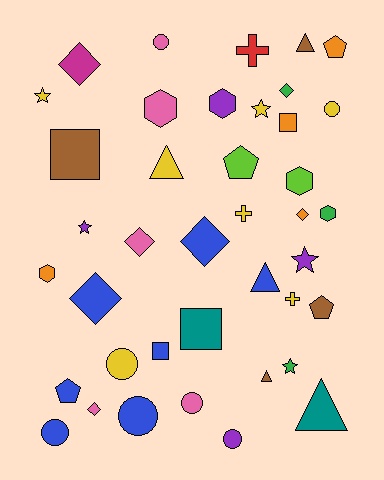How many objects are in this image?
There are 40 objects.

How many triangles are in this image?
There are 5 triangles.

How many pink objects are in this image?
There are 5 pink objects.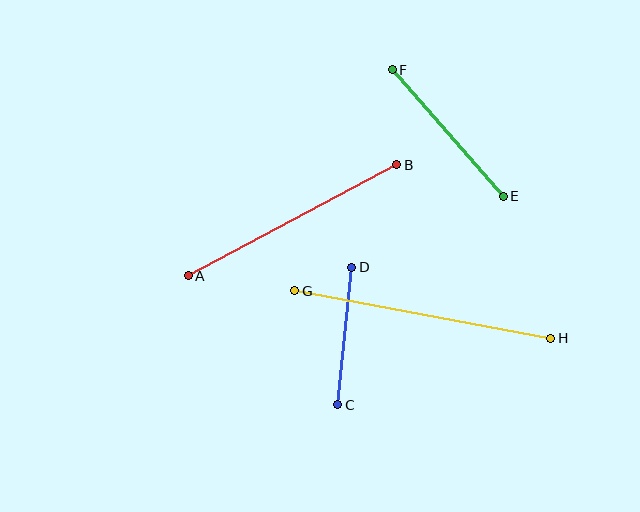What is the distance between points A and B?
The distance is approximately 236 pixels.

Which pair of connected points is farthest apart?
Points G and H are farthest apart.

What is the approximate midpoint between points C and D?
The midpoint is at approximately (345, 336) pixels.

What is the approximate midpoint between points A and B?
The midpoint is at approximately (292, 220) pixels.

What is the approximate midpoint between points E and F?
The midpoint is at approximately (448, 133) pixels.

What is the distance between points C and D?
The distance is approximately 138 pixels.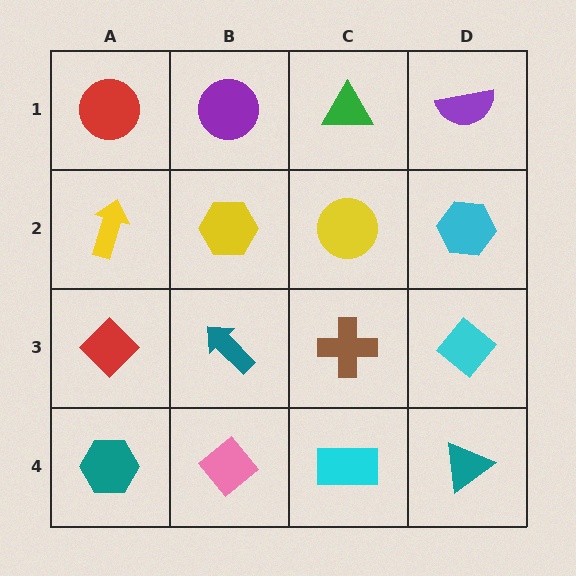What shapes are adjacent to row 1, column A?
A yellow arrow (row 2, column A), a purple circle (row 1, column B).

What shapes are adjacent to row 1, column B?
A yellow hexagon (row 2, column B), a red circle (row 1, column A), a green triangle (row 1, column C).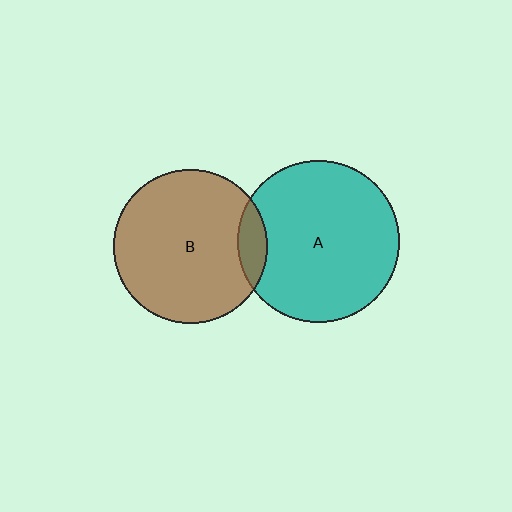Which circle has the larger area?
Circle A (teal).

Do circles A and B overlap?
Yes.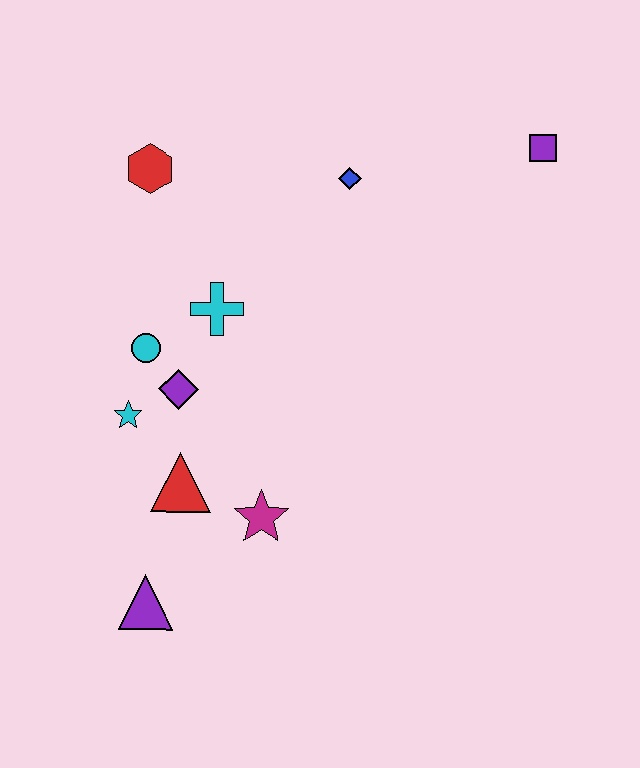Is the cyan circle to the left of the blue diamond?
Yes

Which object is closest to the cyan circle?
The purple diamond is closest to the cyan circle.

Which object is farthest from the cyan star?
The purple square is farthest from the cyan star.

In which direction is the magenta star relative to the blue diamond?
The magenta star is below the blue diamond.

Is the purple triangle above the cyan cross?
No